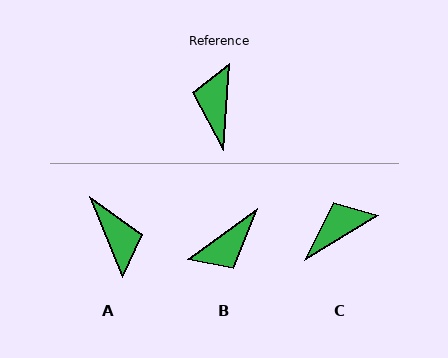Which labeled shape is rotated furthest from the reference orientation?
A, about 154 degrees away.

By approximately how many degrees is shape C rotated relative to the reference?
Approximately 55 degrees clockwise.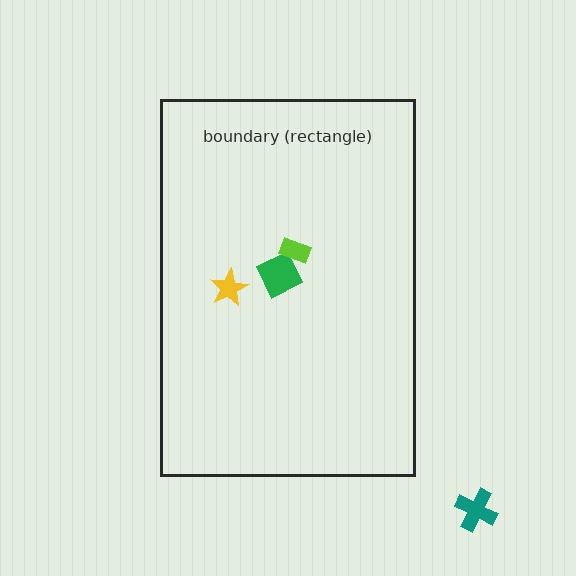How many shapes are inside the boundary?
3 inside, 1 outside.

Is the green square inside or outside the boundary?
Inside.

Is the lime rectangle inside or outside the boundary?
Inside.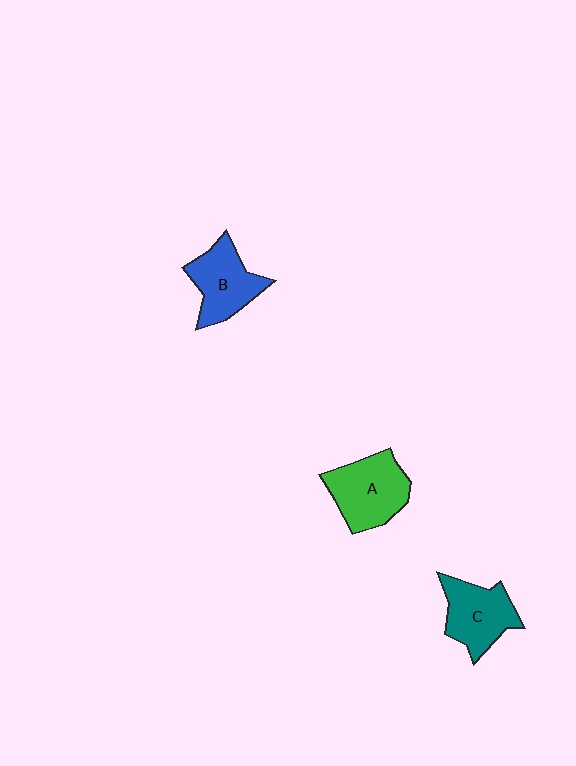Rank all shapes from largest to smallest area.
From largest to smallest: A (green), C (teal), B (blue).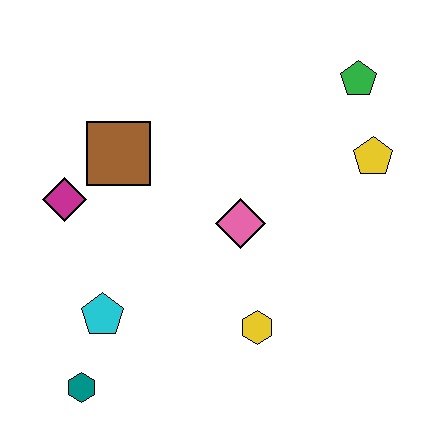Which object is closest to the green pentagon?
The yellow pentagon is closest to the green pentagon.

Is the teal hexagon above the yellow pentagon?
No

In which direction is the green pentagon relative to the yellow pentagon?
The green pentagon is above the yellow pentagon.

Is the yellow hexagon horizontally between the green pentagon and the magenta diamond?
Yes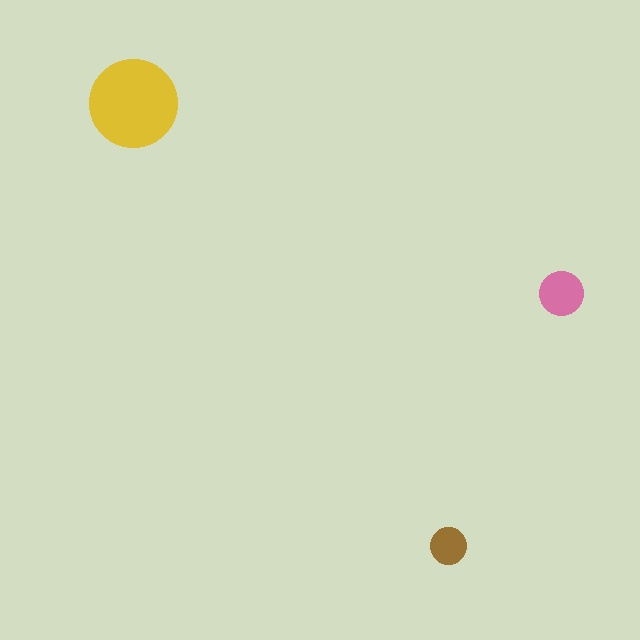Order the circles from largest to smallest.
the yellow one, the pink one, the brown one.